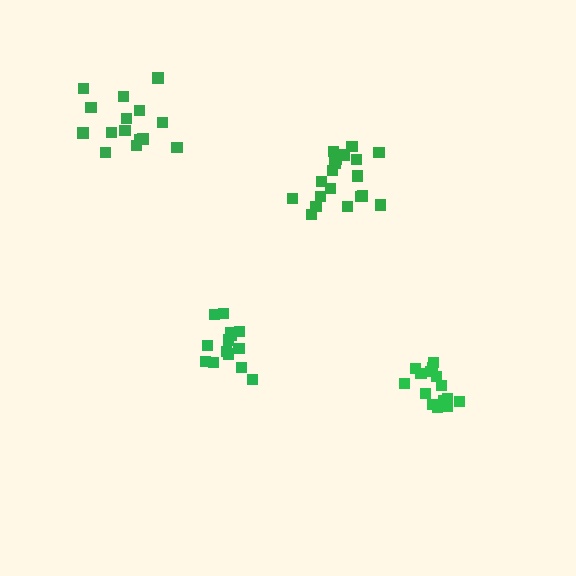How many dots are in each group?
Group 1: 14 dots, Group 2: 15 dots, Group 3: 20 dots, Group 4: 15 dots (64 total).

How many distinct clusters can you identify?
There are 4 distinct clusters.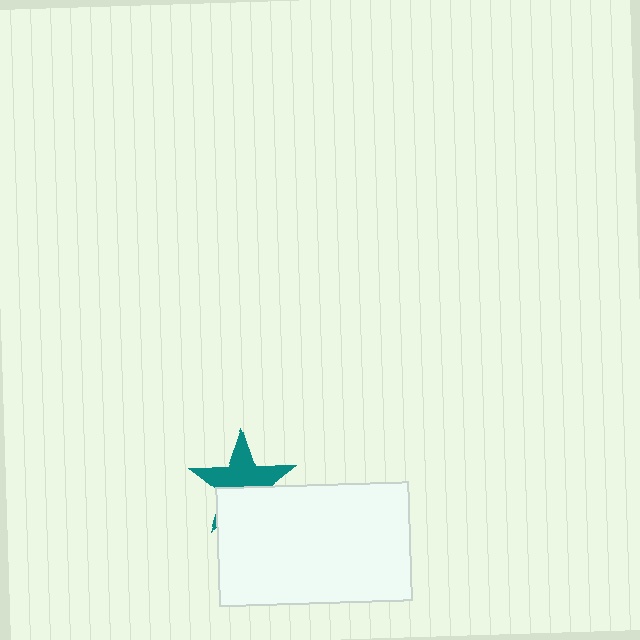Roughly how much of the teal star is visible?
About half of it is visible (roughly 58%).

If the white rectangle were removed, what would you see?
You would see the complete teal star.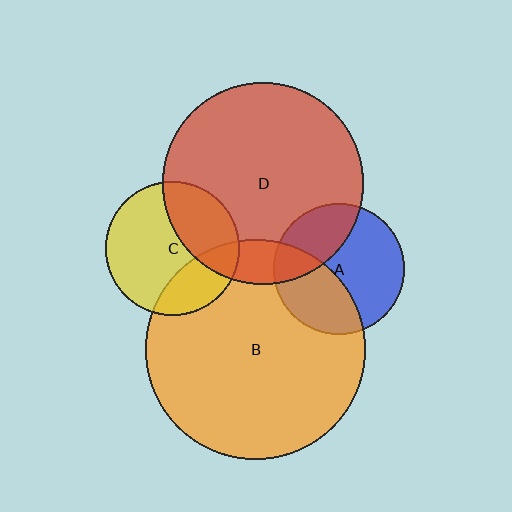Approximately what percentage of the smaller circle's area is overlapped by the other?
Approximately 25%.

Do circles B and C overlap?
Yes.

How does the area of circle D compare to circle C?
Approximately 2.3 times.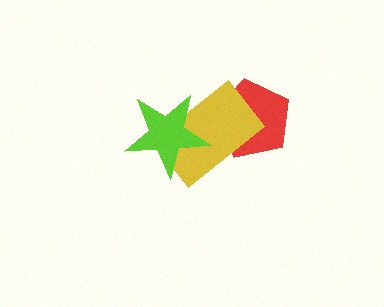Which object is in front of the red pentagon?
The yellow rectangle is in front of the red pentagon.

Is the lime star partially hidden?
No, no other shape covers it.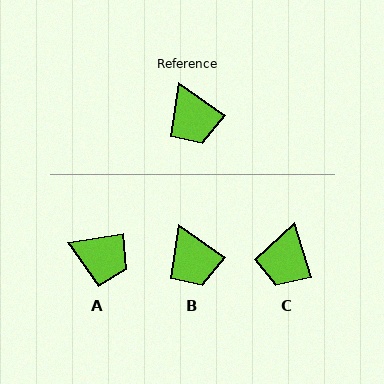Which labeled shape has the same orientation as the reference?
B.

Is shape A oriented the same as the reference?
No, it is off by about 45 degrees.